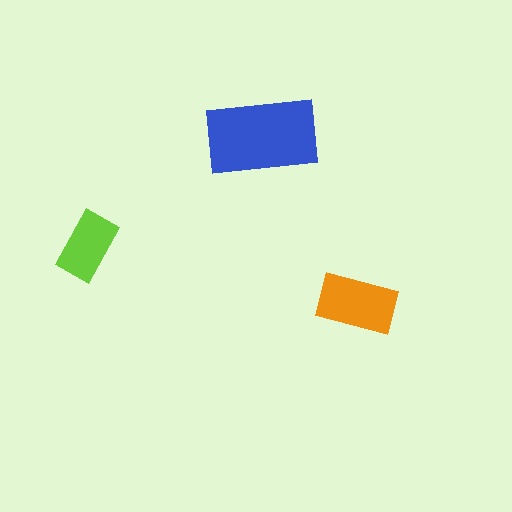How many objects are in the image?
There are 3 objects in the image.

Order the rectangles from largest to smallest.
the blue one, the orange one, the lime one.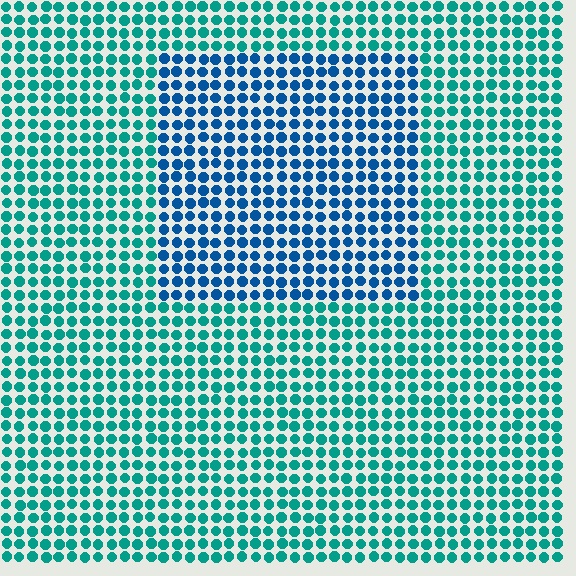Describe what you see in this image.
The image is filled with small teal elements in a uniform arrangement. A rectangle-shaped region is visible where the elements are tinted to a slightly different hue, forming a subtle color boundary.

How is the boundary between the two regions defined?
The boundary is defined purely by a slight shift in hue (about 36 degrees). Spacing, size, and orientation are identical on both sides.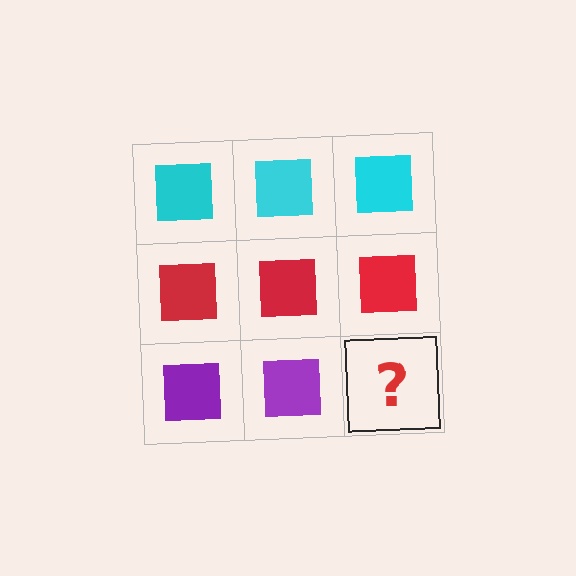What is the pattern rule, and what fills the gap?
The rule is that each row has a consistent color. The gap should be filled with a purple square.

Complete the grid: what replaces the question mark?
The question mark should be replaced with a purple square.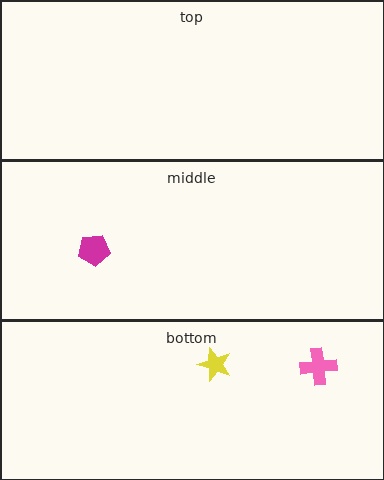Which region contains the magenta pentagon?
The middle region.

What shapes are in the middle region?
The magenta pentagon.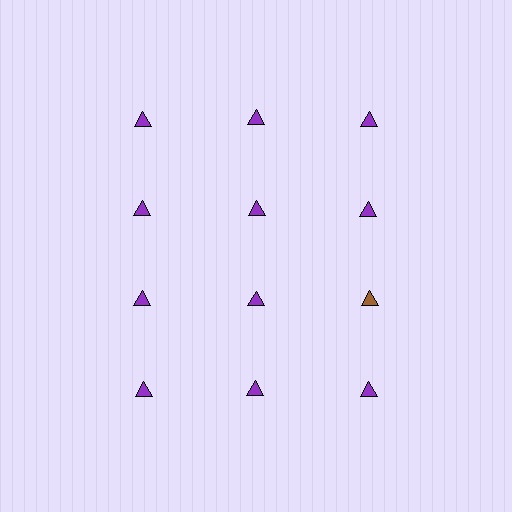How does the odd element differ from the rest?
It has a different color: brown instead of purple.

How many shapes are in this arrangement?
There are 12 shapes arranged in a grid pattern.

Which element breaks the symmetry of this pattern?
The brown triangle in the third row, center column breaks the symmetry. All other shapes are purple triangles.